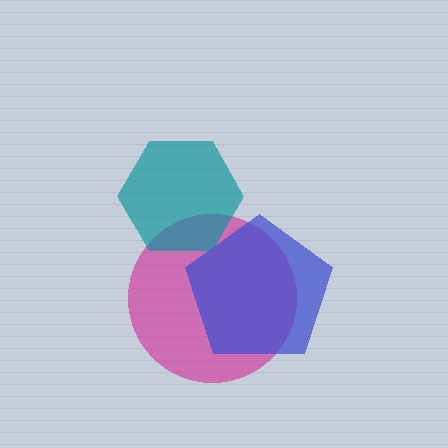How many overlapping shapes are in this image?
There are 3 overlapping shapes in the image.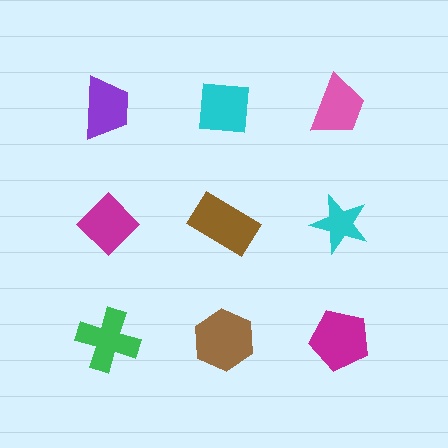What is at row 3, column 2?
A brown hexagon.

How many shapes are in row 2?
3 shapes.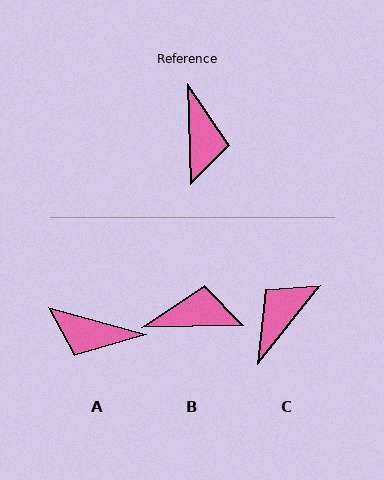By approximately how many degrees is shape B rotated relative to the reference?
Approximately 89 degrees counter-clockwise.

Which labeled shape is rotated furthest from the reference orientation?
C, about 140 degrees away.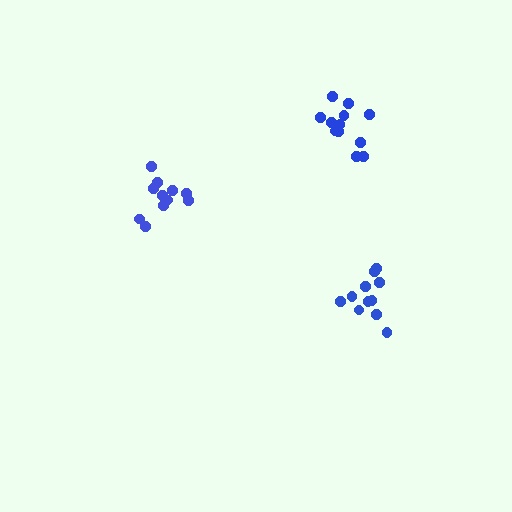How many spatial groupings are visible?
There are 3 spatial groupings.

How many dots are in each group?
Group 1: 11 dots, Group 2: 11 dots, Group 3: 12 dots (34 total).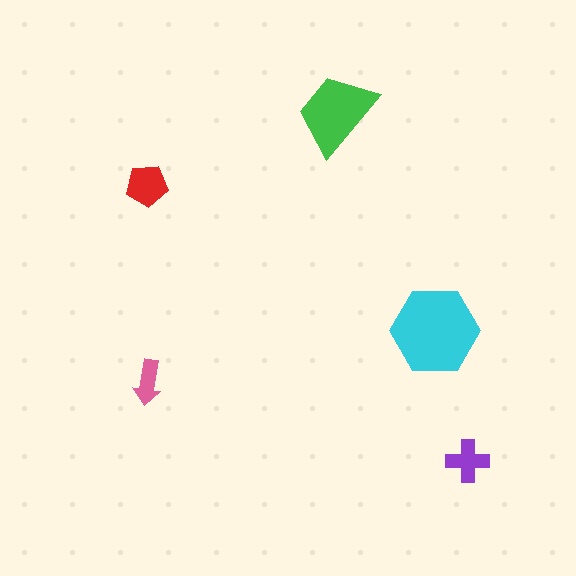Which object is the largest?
The cyan hexagon.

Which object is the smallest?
The pink arrow.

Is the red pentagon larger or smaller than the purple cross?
Larger.